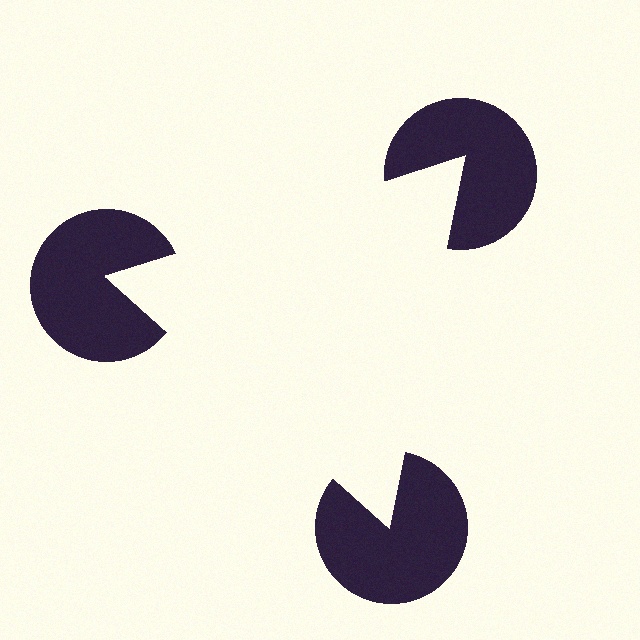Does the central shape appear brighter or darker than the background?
It typically appears slightly brighter than the background, even though no actual brightness change is drawn.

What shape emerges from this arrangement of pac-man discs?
An illusory triangle — its edges are inferred from the aligned wedge cuts in the pac-man discs, not physically drawn.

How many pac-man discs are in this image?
There are 3 — one at each vertex of the illusory triangle.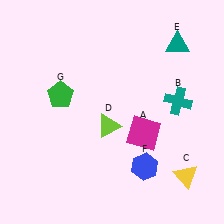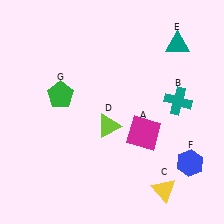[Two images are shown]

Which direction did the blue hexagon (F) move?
The blue hexagon (F) moved right.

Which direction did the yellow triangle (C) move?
The yellow triangle (C) moved left.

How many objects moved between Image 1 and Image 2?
2 objects moved between the two images.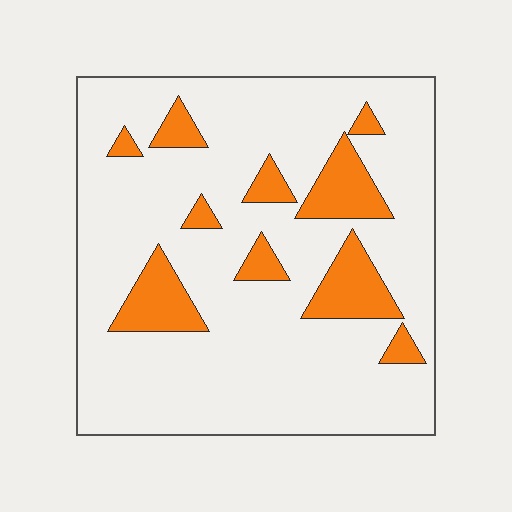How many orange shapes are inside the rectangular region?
10.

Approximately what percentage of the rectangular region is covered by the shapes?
Approximately 15%.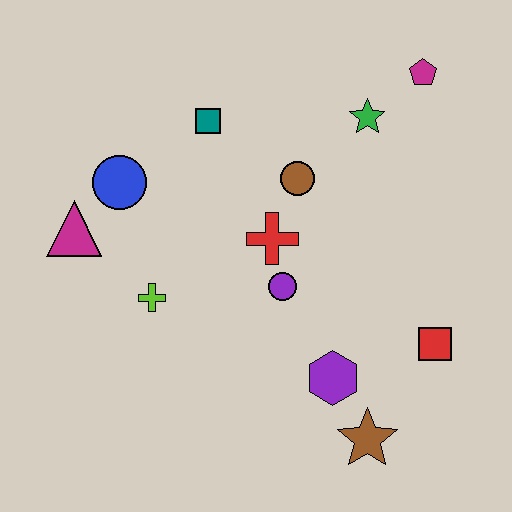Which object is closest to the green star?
The magenta pentagon is closest to the green star.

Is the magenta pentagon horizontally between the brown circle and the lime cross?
No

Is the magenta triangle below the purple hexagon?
No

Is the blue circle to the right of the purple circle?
No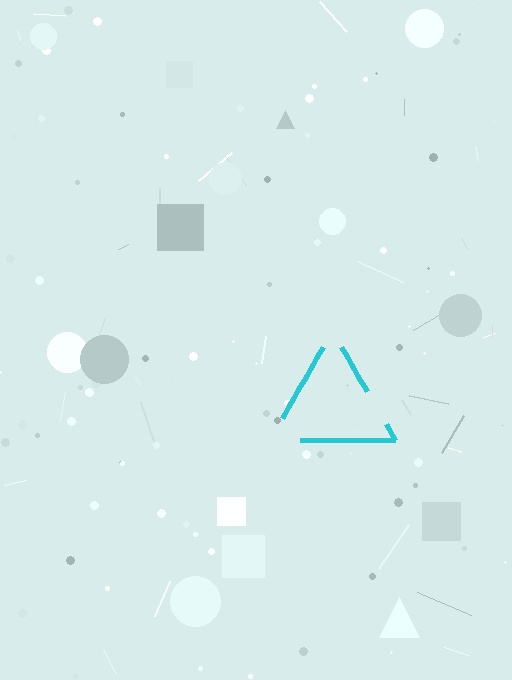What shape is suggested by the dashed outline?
The dashed outline suggests a triangle.